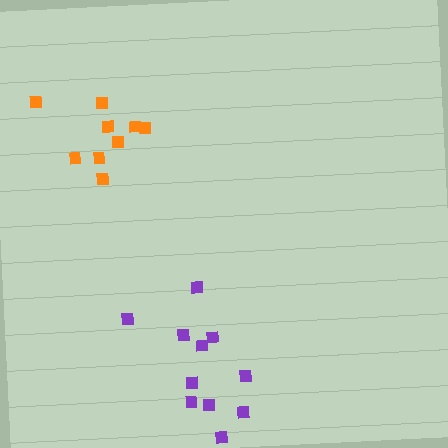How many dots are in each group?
Group 1: 9 dots, Group 2: 11 dots (20 total).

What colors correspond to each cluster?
The clusters are colored: orange, purple.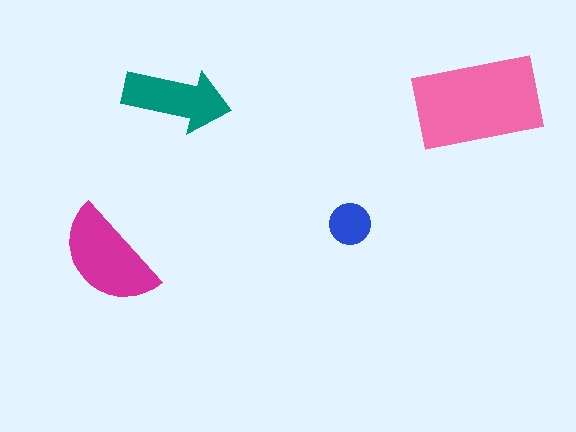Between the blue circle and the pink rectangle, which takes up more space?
The pink rectangle.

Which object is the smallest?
The blue circle.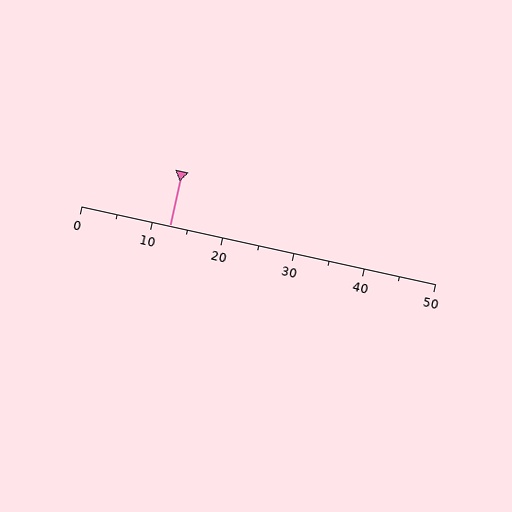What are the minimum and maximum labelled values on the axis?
The axis runs from 0 to 50.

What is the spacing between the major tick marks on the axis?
The major ticks are spaced 10 apart.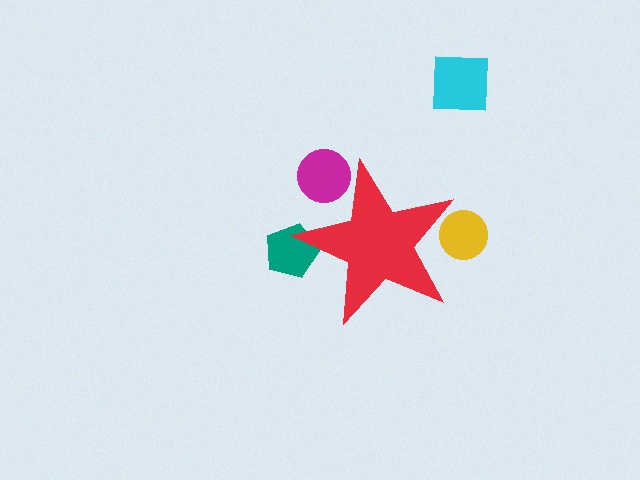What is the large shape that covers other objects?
A red star.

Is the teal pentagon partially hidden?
Yes, the teal pentagon is partially hidden behind the red star.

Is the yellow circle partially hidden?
Yes, the yellow circle is partially hidden behind the red star.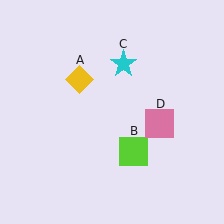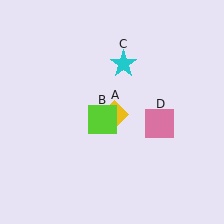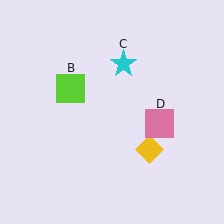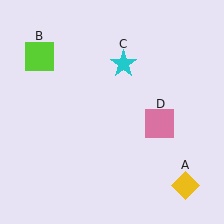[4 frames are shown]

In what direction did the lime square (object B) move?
The lime square (object B) moved up and to the left.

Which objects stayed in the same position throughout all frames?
Cyan star (object C) and pink square (object D) remained stationary.